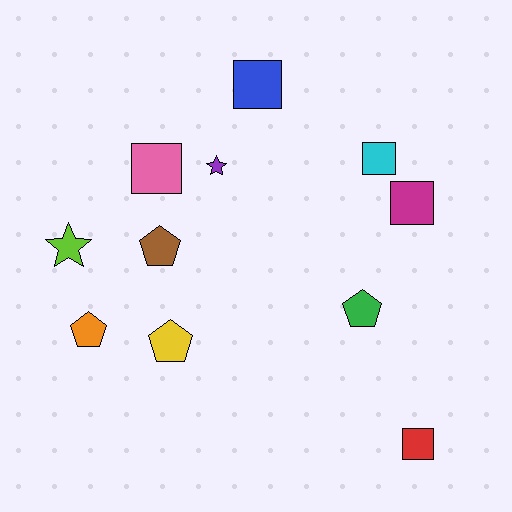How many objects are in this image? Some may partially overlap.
There are 11 objects.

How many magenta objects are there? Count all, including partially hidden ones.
There is 1 magenta object.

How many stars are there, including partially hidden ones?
There are 2 stars.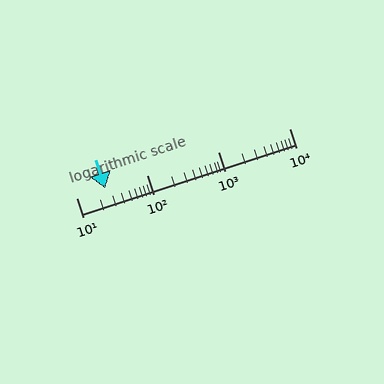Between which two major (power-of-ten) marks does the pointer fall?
The pointer is between 10 and 100.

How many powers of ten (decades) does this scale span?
The scale spans 3 decades, from 10 to 10000.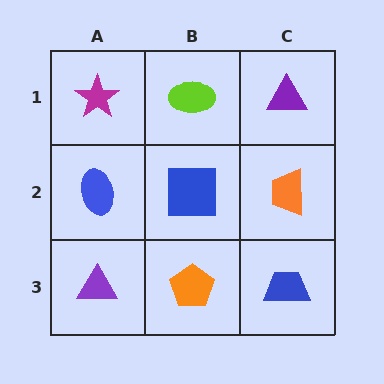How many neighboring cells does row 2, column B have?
4.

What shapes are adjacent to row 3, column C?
An orange trapezoid (row 2, column C), an orange pentagon (row 3, column B).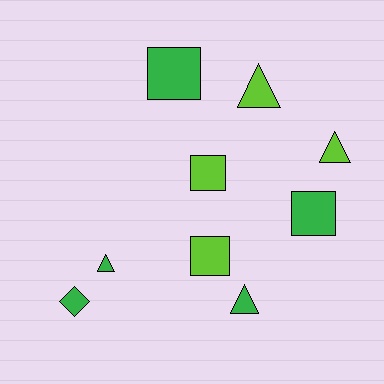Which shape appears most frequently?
Square, with 4 objects.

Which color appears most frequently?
Green, with 5 objects.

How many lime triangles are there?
There are 2 lime triangles.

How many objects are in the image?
There are 9 objects.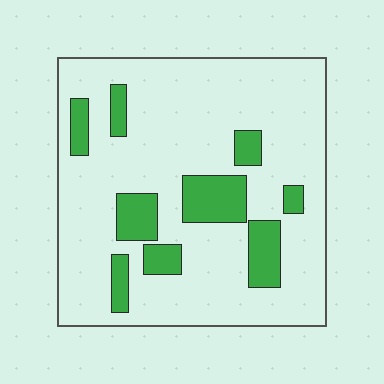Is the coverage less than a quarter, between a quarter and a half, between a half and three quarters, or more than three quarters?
Less than a quarter.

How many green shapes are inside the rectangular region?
9.